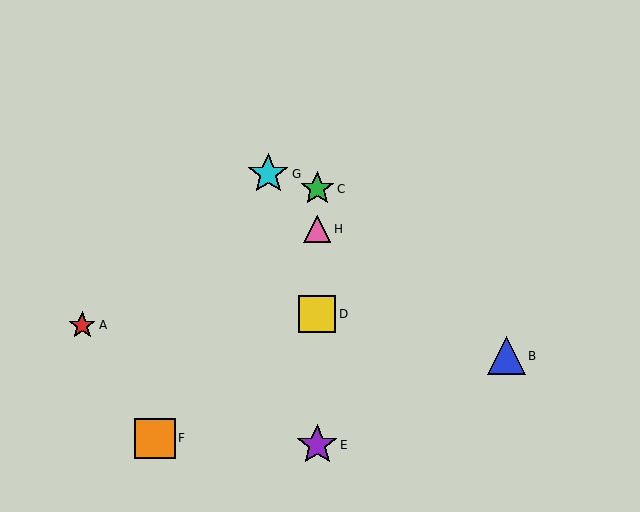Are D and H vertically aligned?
Yes, both are at x≈317.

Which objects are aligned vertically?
Objects C, D, E, H are aligned vertically.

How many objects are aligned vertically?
4 objects (C, D, E, H) are aligned vertically.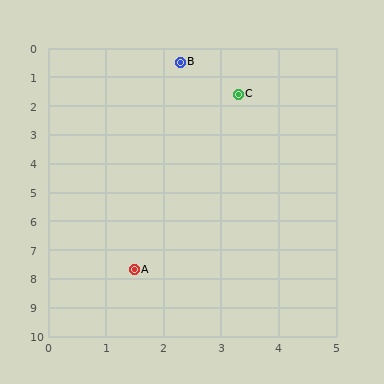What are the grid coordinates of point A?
Point A is at approximately (1.5, 7.7).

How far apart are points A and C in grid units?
Points A and C are about 6.4 grid units apart.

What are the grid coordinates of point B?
Point B is at approximately (2.3, 0.5).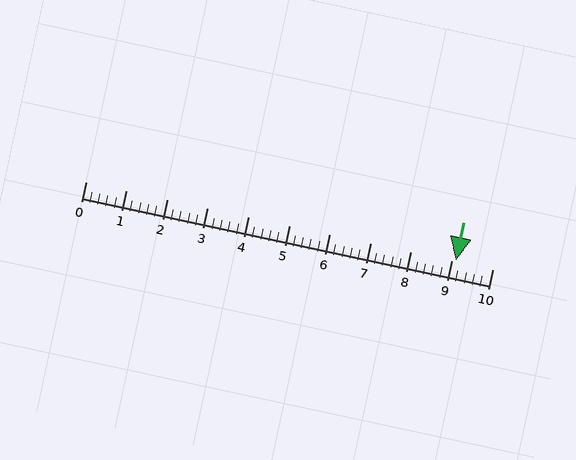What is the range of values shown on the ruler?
The ruler shows values from 0 to 10.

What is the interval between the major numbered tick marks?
The major tick marks are spaced 1 units apart.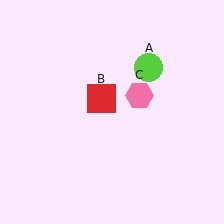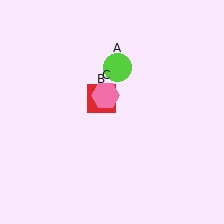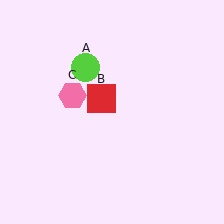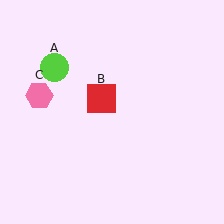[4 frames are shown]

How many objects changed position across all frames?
2 objects changed position: lime circle (object A), pink hexagon (object C).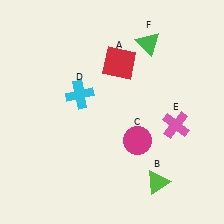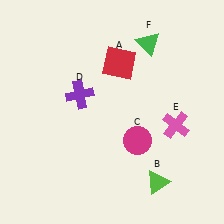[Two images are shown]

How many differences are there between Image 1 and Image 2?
There is 1 difference between the two images.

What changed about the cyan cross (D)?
In Image 1, D is cyan. In Image 2, it changed to purple.